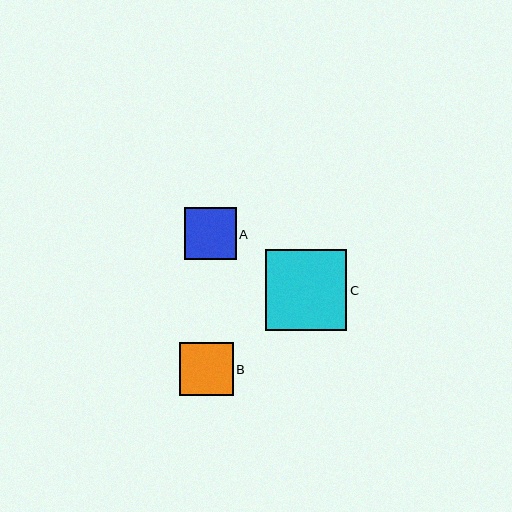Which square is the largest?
Square C is the largest with a size of approximately 81 pixels.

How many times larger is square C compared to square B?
Square C is approximately 1.5 times the size of square B.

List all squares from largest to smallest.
From largest to smallest: C, B, A.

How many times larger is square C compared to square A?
Square C is approximately 1.6 times the size of square A.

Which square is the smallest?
Square A is the smallest with a size of approximately 51 pixels.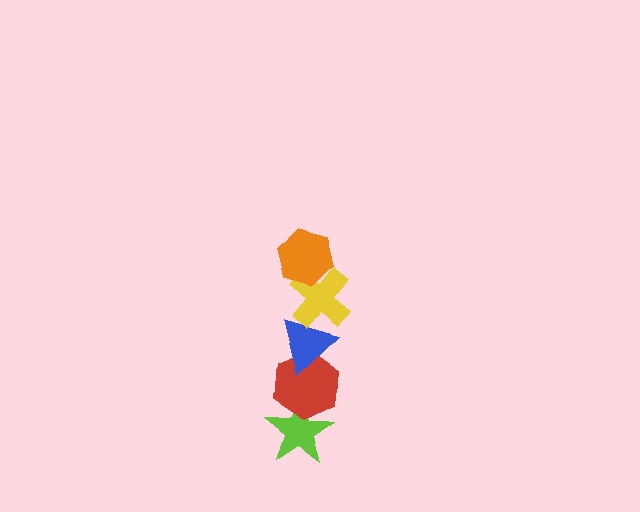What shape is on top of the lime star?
The red hexagon is on top of the lime star.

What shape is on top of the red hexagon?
The blue triangle is on top of the red hexagon.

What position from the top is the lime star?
The lime star is 5th from the top.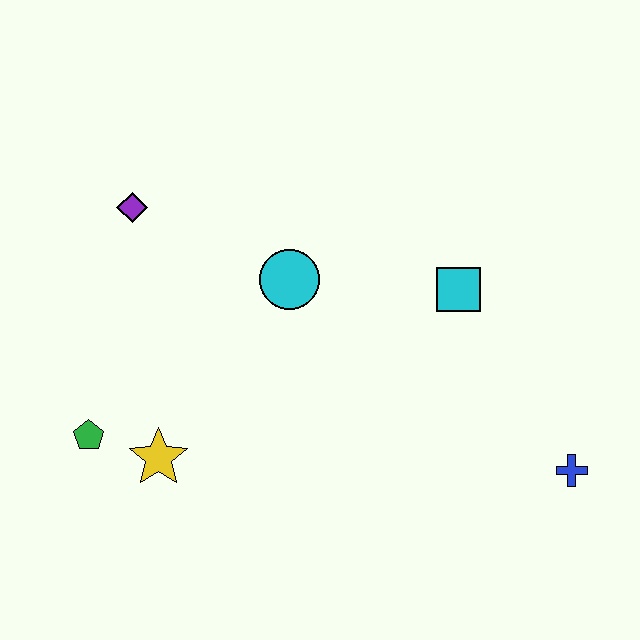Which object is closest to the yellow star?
The green pentagon is closest to the yellow star.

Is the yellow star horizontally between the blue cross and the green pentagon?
Yes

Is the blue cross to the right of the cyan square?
Yes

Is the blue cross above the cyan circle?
No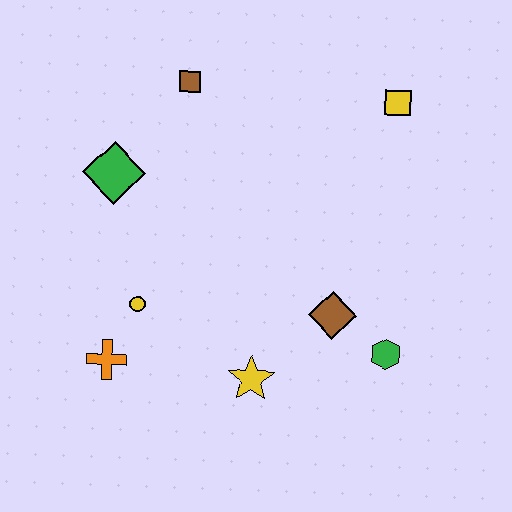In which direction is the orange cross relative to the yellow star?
The orange cross is to the left of the yellow star.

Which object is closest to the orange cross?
The yellow circle is closest to the orange cross.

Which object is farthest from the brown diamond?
The brown square is farthest from the brown diamond.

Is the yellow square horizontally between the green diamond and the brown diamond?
No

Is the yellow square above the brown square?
No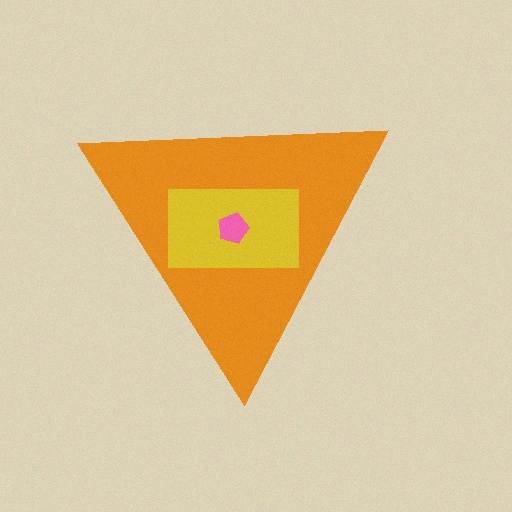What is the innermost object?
The pink pentagon.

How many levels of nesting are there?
3.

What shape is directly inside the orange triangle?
The yellow rectangle.